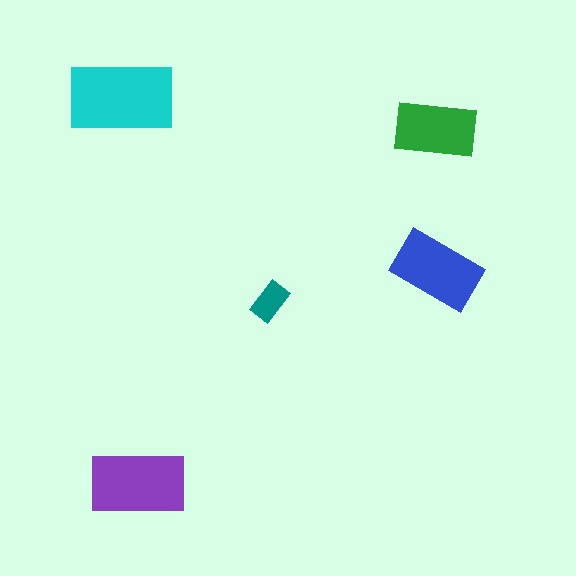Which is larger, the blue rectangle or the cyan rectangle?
The cyan one.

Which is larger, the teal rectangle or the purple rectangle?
The purple one.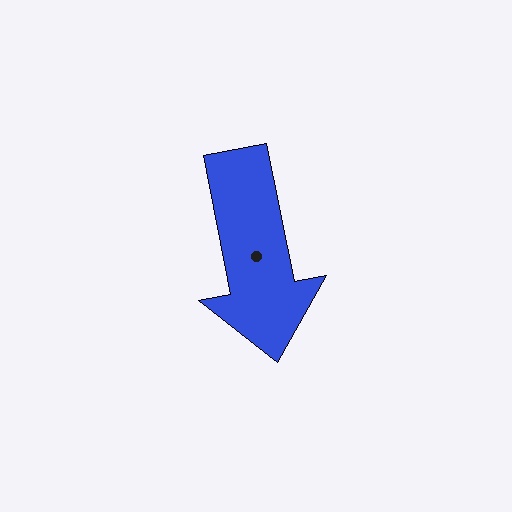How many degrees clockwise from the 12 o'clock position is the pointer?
Approximately 169 degrees.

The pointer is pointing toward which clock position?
Roughly 6 o'clock.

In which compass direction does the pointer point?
South.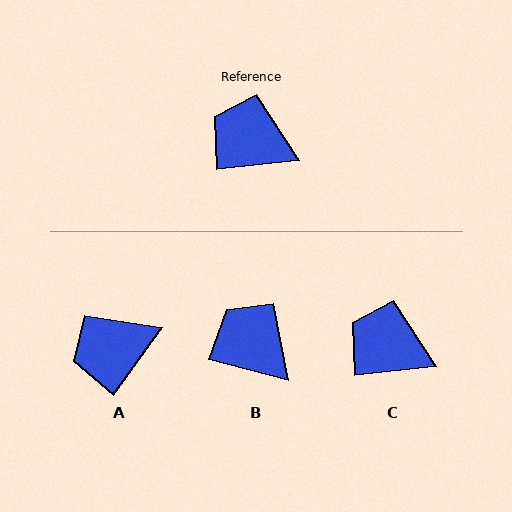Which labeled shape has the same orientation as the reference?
C.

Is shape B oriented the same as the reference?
No, it is off by about 22 degrees.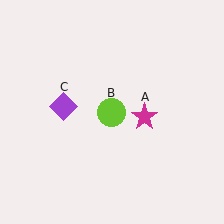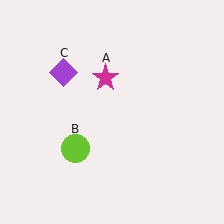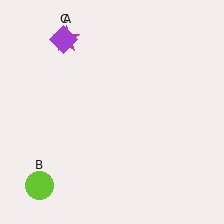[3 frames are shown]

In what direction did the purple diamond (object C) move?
The purple diamond (object C) moved up.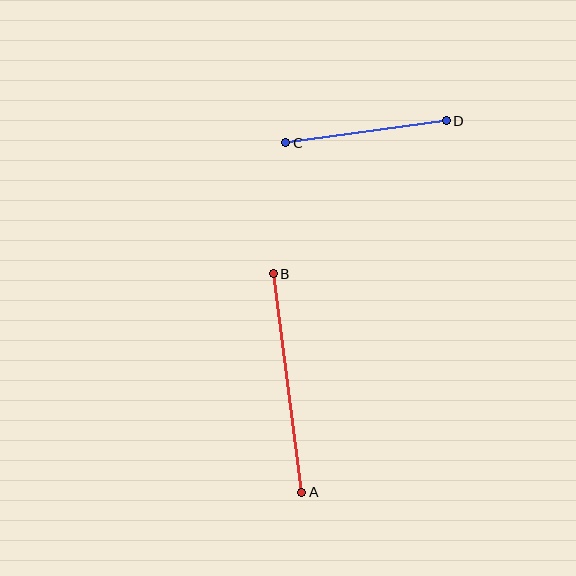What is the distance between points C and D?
The distance is approximately 162 pixels.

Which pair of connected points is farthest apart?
Points A and B are farthest apart.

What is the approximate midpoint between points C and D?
The midpoint is at approximately (366, 132) pixels.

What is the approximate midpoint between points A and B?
The midpoint is at approximately (288, 383) pixels.